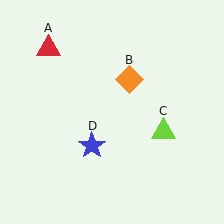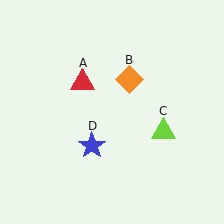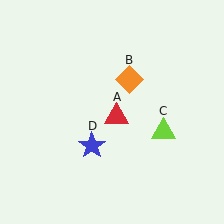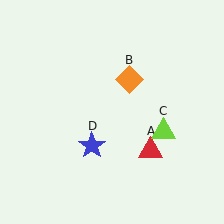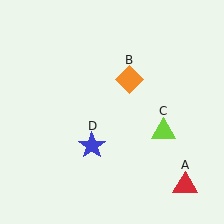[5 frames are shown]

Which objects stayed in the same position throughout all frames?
Orange diamond (object B) and lime triangle (object C) and blue star (object D) remained stationary.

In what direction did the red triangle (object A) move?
The red triangle (object A) moved down and to the right.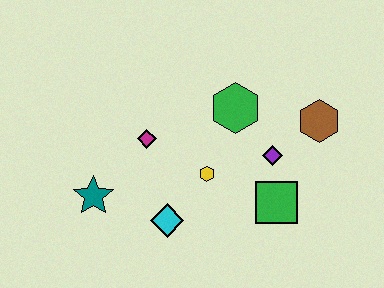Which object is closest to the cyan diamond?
The yellow hexagon is closest to the cyan diamond.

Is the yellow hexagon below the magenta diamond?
Yes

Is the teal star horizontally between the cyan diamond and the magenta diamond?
No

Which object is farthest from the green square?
The teal star is farthest from the green square.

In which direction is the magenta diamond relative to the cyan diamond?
The magenta diamond is above the cyan diamond.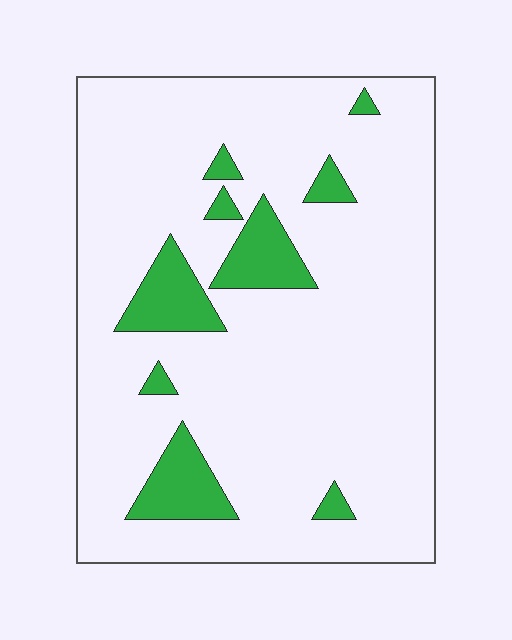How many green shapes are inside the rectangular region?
9.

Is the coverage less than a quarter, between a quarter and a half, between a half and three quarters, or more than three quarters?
Less than a quarter.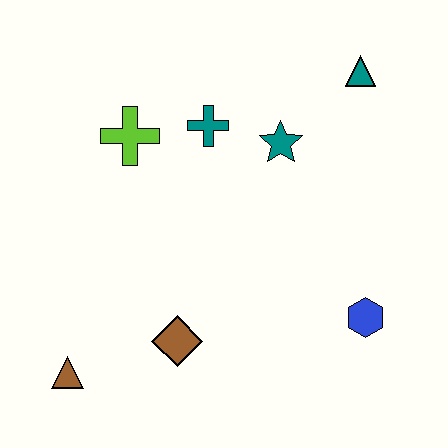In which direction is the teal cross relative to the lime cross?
The teal cross is to the right of the lime cross.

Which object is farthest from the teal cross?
The brown triangle is farthest from the teal cross.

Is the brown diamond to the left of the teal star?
Yes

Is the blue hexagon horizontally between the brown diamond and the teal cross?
No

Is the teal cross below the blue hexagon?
No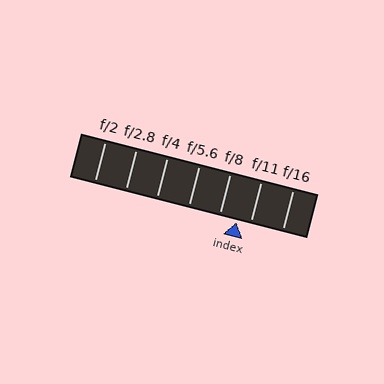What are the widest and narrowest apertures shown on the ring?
The widest aperture shown is f/2 and the narrowest is f/16.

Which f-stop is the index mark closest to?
The index mark is closest to f/11.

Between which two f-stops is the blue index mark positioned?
The index mark is between f/8 and f/11.